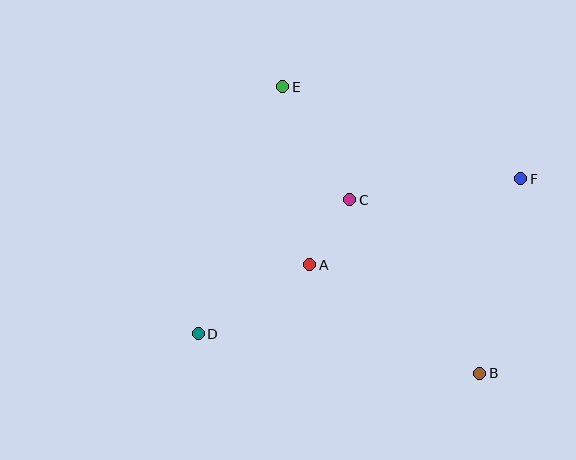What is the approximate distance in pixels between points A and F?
The distance between A and F is approximately 228 pixels.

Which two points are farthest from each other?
Points D and F are farthest from each other.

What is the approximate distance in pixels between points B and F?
The distance between B and F is approximately 199 pixels.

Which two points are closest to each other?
Points A and C are closest to each other.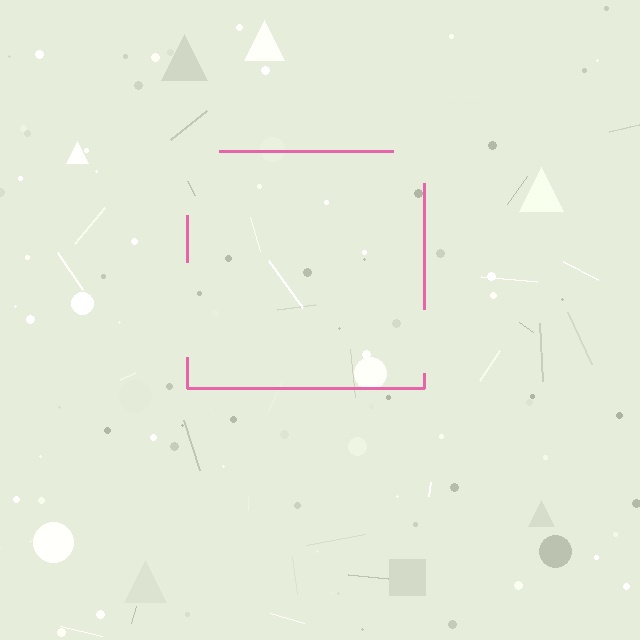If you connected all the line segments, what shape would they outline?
They would outline a square.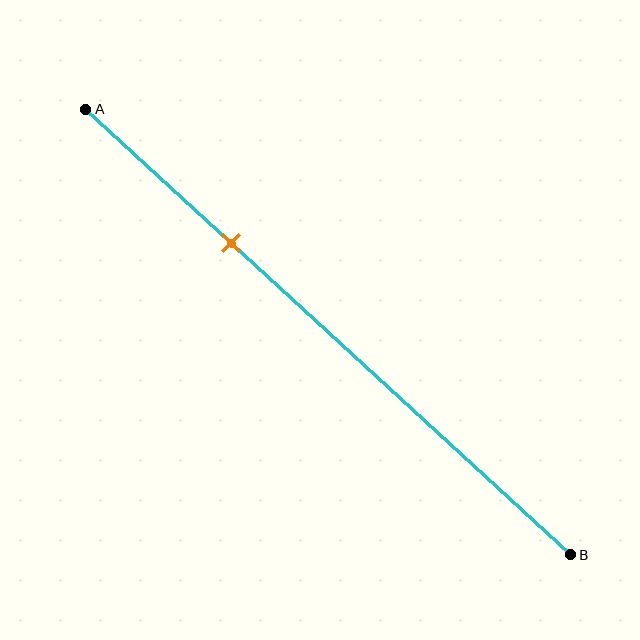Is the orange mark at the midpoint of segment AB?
No, the mark is at about 30% from A, not at the 50% midpoint.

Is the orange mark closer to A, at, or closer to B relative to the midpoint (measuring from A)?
The orange mark is closer to point A than the midpoint of segment AB.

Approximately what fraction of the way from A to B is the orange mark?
The orange mark is approximately 30% of the way from A to B.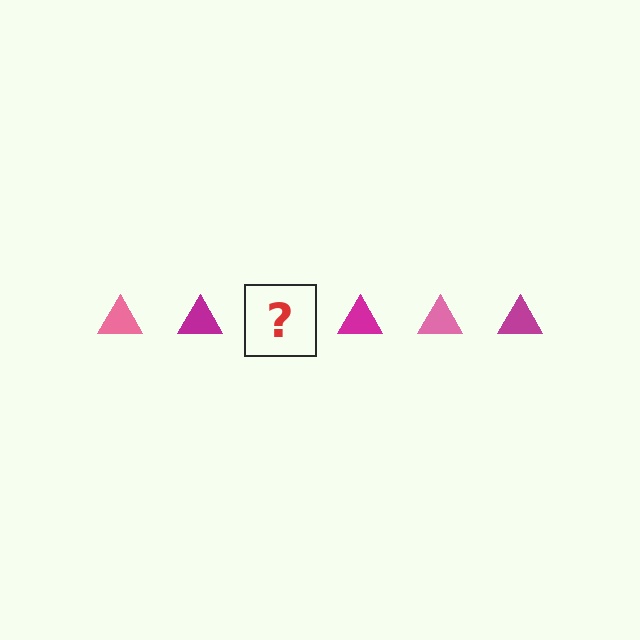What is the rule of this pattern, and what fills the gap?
The rule is that the pattern cycles through pink, magenta triangles. The gap should be filled with a pink triangle.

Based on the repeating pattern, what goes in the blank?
The blank should be a pink triangle.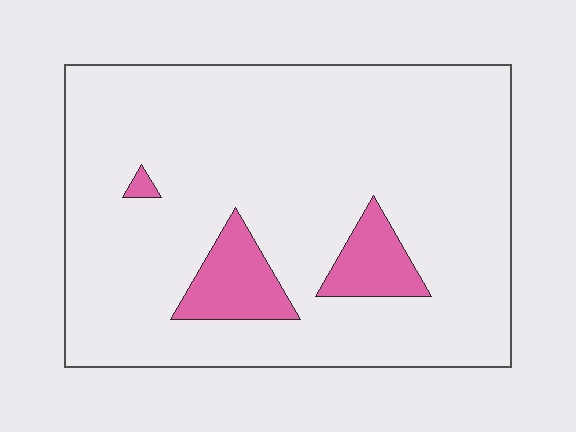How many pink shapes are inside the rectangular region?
3.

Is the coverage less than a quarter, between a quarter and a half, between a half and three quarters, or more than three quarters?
Less than a quarter.